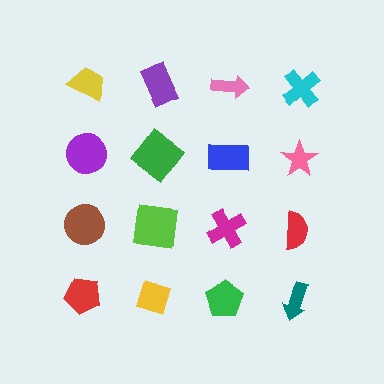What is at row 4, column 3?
A green pentagon.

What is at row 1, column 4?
A cyan cross.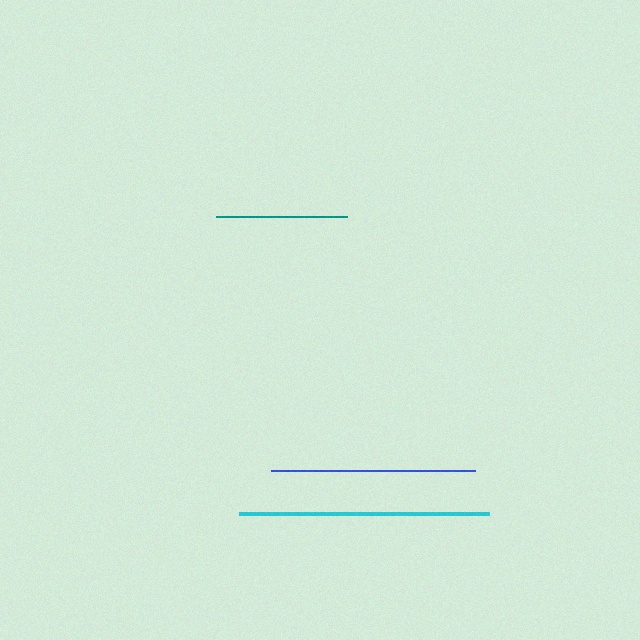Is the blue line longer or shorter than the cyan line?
The cyan line is longer than the blue line.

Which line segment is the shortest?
The teal line is the shortest at approximately 131 pixels.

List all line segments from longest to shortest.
From longest to shortest: cyan, blue, teal.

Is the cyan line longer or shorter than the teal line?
The cyan line is longer than the teal line.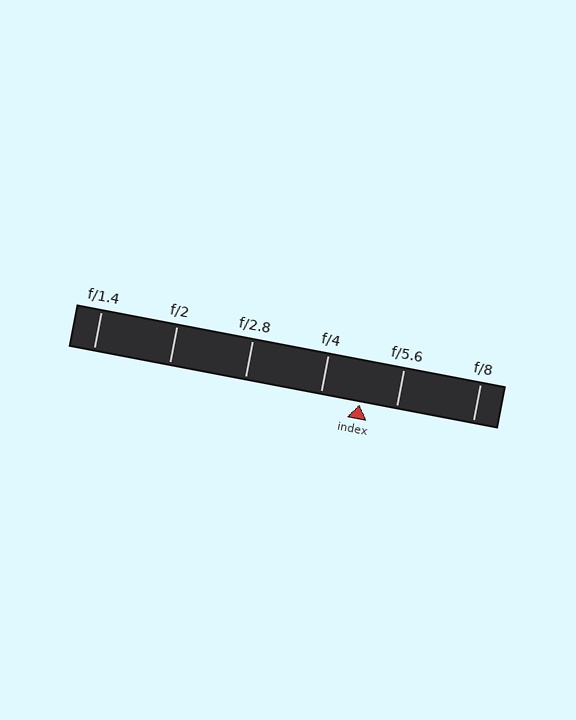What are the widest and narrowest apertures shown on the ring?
The widest aperture shown is f/1.4 and the narrowest is f/8.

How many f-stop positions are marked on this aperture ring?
There are 6 f-stop positions marked.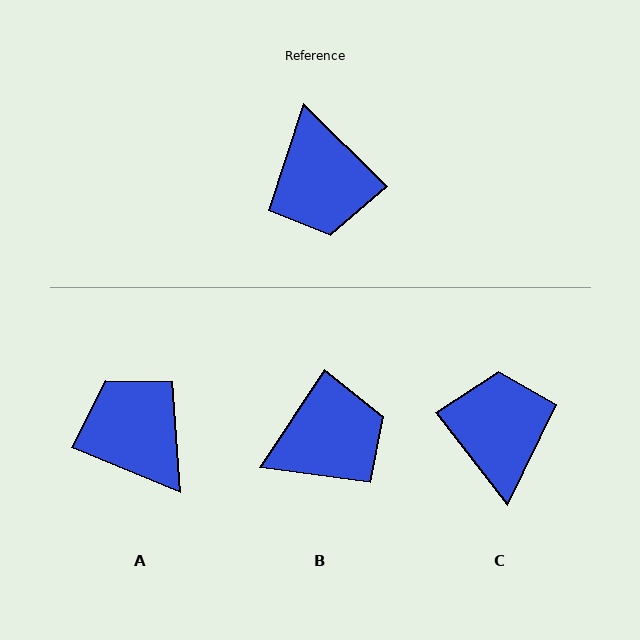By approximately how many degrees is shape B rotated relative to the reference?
Approximately 101 degrees counter-clockwise.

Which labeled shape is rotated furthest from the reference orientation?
C, about 172 degrees away.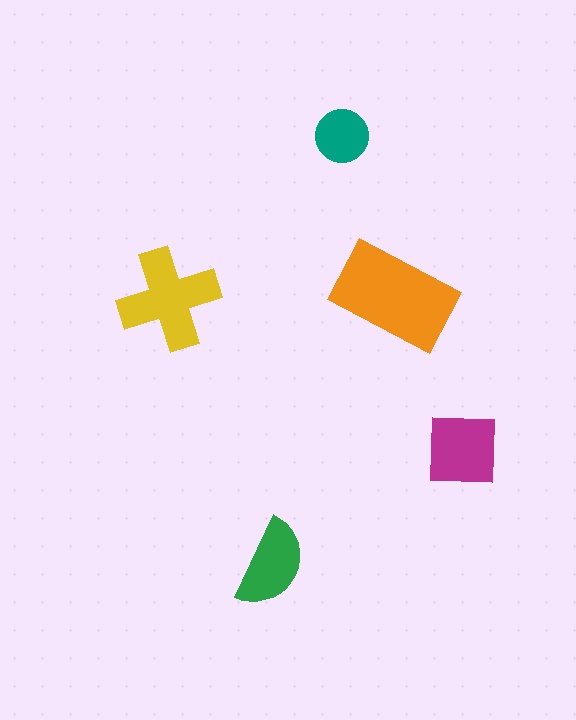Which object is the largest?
The orange rectangle.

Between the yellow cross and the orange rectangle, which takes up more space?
The orange rectangle.